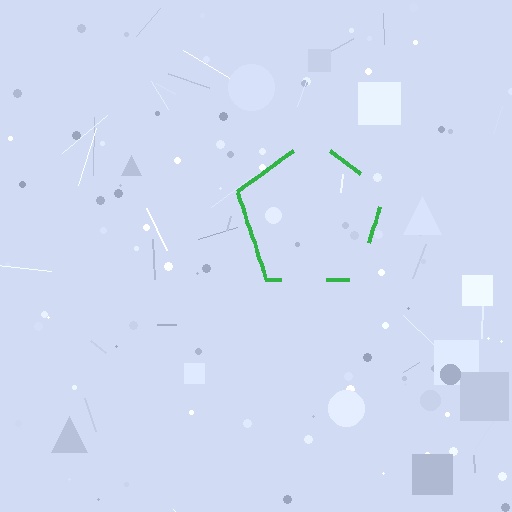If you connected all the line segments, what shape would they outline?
They would outline a pentagon.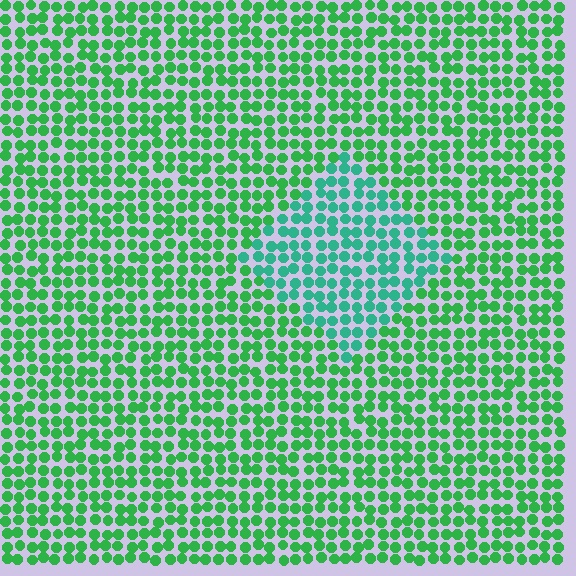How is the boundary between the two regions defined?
The boundary is defined purely by a slight shift in hue (about 31 degrees). Spacing, size, and orientation are identical on both sides.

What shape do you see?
I see a diamond.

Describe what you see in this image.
The image is filled with small green elements in a uniform arrangement. A diamond-shaped region is visible where the elements are tinted to a slightly different hue, forming a subtle color boundary.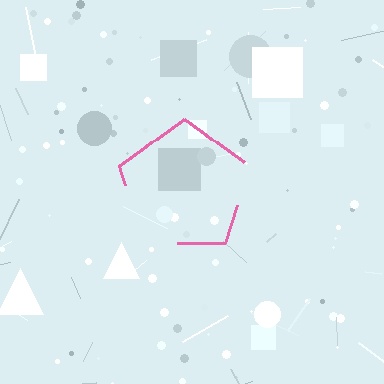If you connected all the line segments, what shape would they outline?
They would outline a pentagon.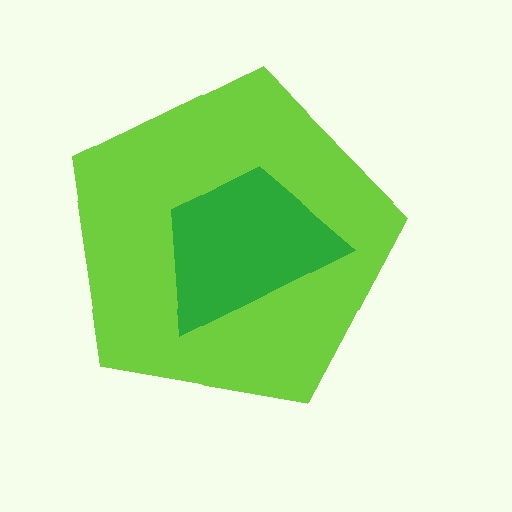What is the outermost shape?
The lime pentagon.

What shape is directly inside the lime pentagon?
The green trapezoid.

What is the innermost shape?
The green trapezoid.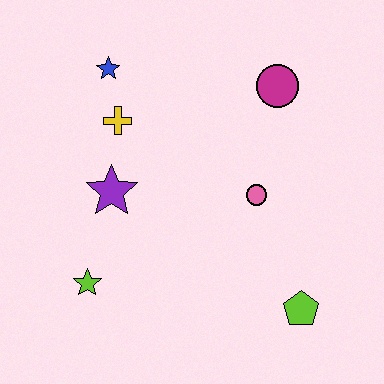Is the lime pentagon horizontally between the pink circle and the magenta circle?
No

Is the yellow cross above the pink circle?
Yes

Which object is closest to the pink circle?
The magenta circle is closest to the pink circle.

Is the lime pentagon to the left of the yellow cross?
No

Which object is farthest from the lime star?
The magenta circle is farthest from the lime star.